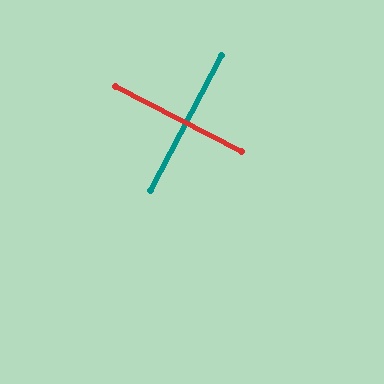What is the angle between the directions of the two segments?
Approximately 89 degrees.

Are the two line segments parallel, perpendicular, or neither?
Perpendicular — they meet at approximately 89°.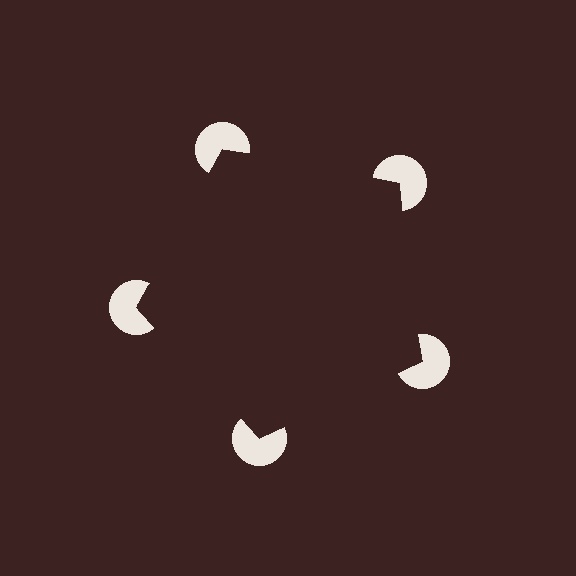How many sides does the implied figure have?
5 sides.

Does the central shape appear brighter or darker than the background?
It typically appears slightly darker than the background, even though no actual brightness change is drawn.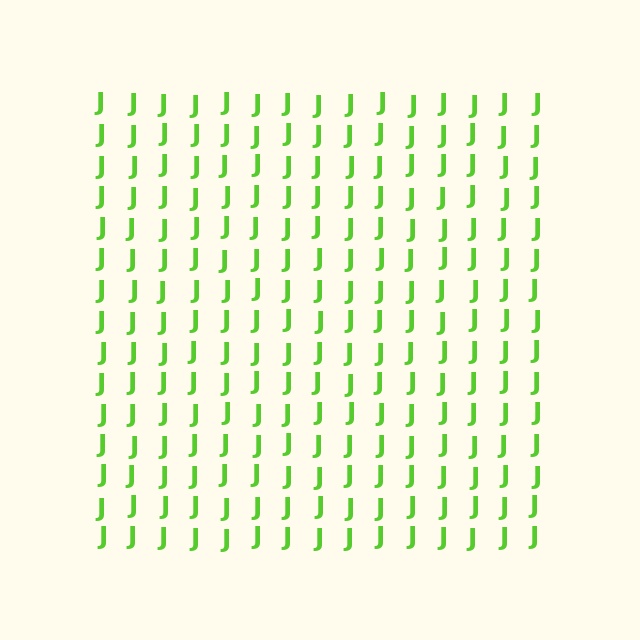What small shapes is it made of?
It is made of small letter J's.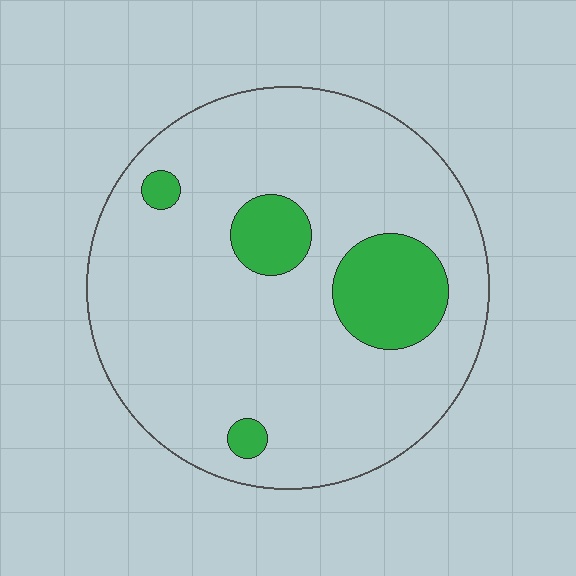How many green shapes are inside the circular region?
4.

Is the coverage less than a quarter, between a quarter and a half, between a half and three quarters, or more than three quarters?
Less than a quarter.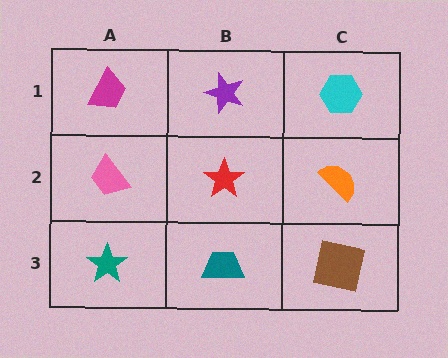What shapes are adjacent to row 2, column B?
A purple star (row 1, column B), a teal trapezoid (row 3, column B), a pink trapezoid (row 2, column A), an orange semicircle (row 2, column C).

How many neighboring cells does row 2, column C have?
3.